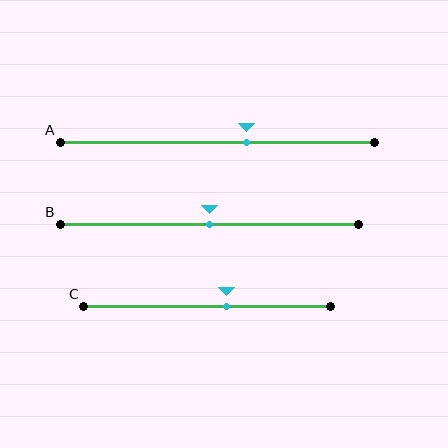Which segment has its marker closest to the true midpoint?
Segment B has its marker closest to the true midpoint.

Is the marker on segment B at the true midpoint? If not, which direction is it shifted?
Yes, the marker on segment B is at the true midpoint.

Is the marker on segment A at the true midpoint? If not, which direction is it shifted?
No, the marker on segment A is shifted to the right by about 9% of the segment length.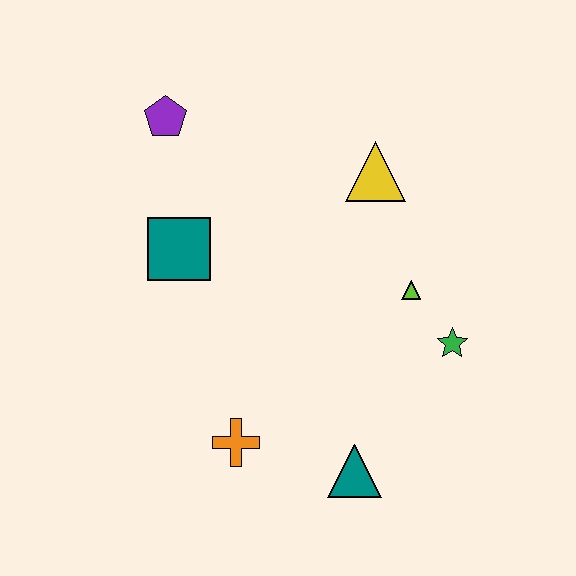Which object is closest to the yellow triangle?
The lime triangle is closest to the yellow triangle.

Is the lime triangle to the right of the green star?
No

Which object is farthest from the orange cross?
The purple pentagon is farthest from the orange cross.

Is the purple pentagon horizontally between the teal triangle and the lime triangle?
No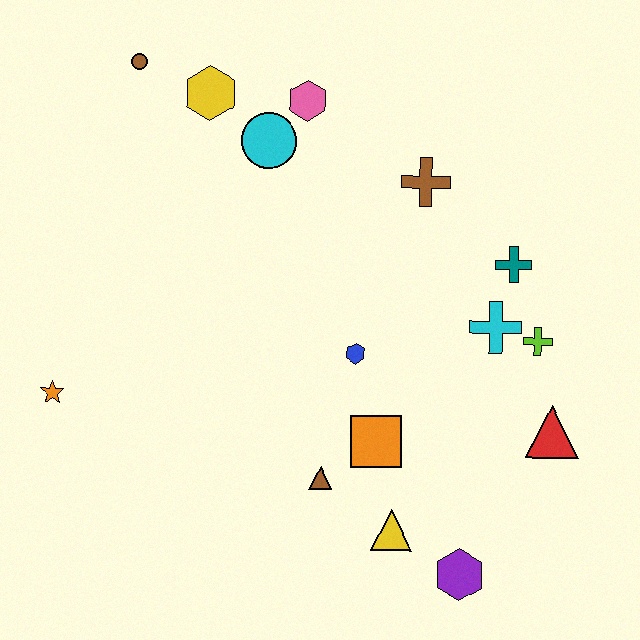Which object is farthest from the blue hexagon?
The brown circle is farthest from the blue hexagon.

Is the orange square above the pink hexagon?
No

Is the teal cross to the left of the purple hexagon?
No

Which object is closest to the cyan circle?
The pink hexagon is closest to the cyan circle.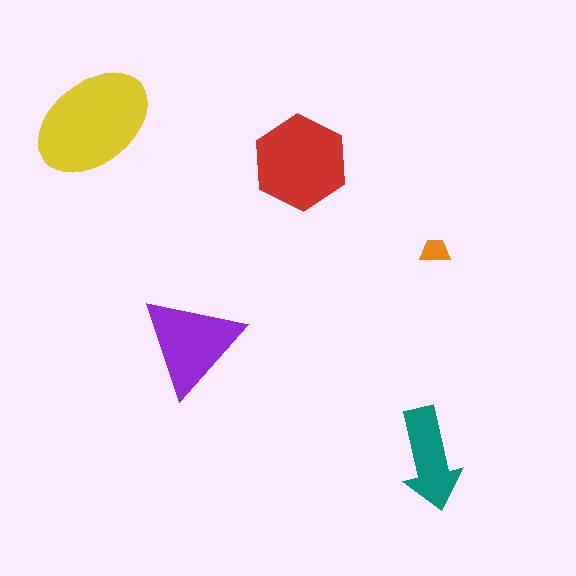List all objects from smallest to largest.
The orange trapezoid, the teal arrow, the purple triangle, the red hexagon, the yellow ellipse.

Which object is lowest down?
The teal arrow is bottommost.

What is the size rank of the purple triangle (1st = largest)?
3rd.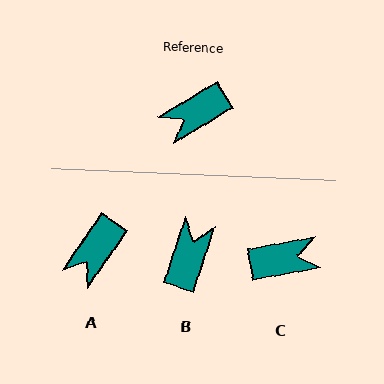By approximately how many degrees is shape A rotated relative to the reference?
Approximately 23 degrees counter-clockwise.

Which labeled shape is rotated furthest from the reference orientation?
C, about 159 degrees away.